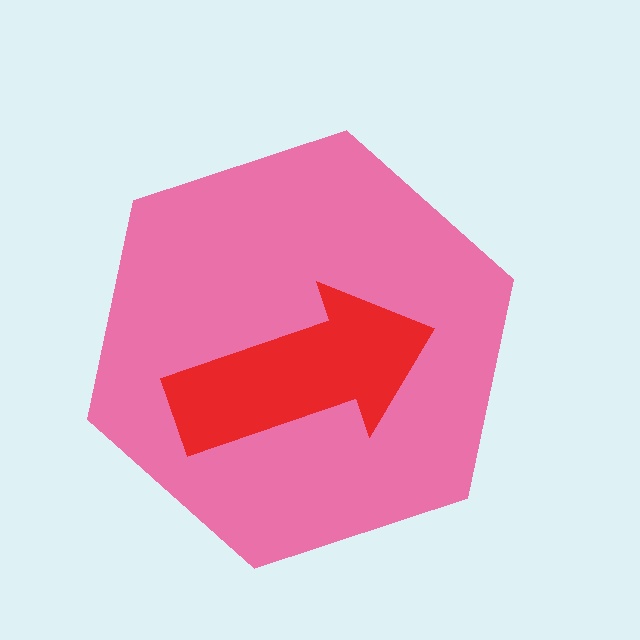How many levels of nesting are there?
2.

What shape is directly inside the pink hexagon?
The red arrow.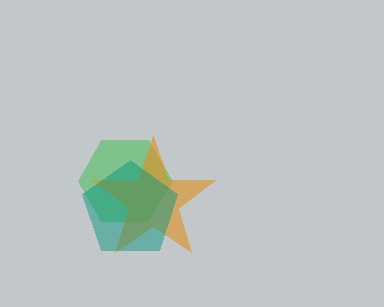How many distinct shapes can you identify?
There are 3 distinct shapes: a green hexagon, an orange star, a teal pentagon.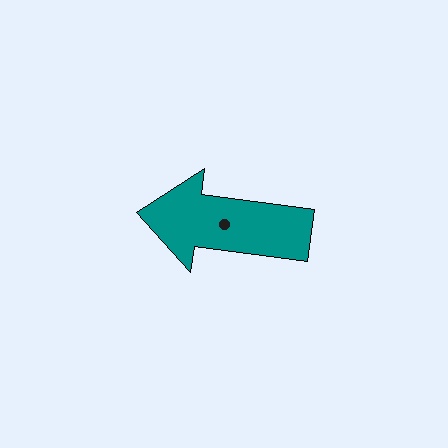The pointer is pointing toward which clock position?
Roughly 9 o'clock.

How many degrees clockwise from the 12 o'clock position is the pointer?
Approximately 278 degrees.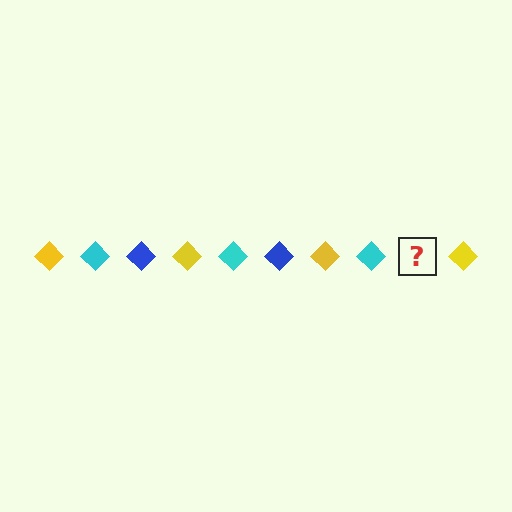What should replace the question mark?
The question mark should be replaced with a blue diamond.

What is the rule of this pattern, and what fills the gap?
The rule is that the pattern cycles through yellow, cyan, blue diamonds. The gap should be filled with a blue diamond.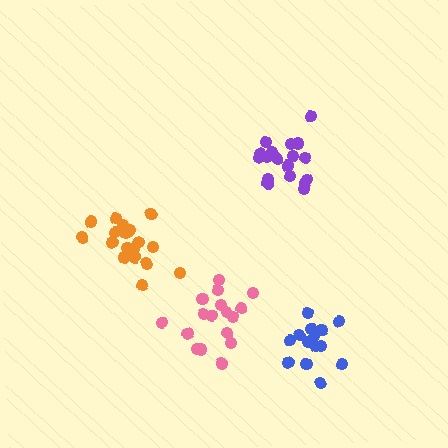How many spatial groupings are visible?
There are 4 spatial groupings.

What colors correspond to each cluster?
The clusters are colored: purple, orange, blue, pink.